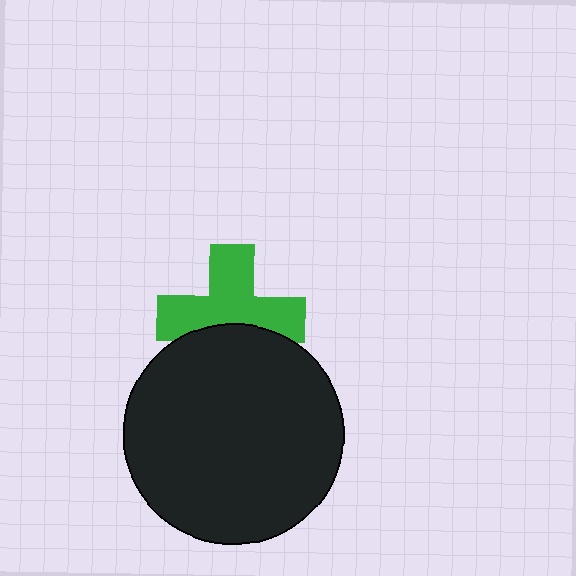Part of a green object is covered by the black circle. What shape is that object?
It is a cross.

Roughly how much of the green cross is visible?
Most of it is visible (roughly 65%).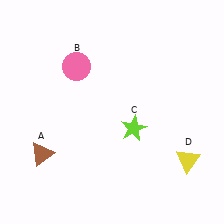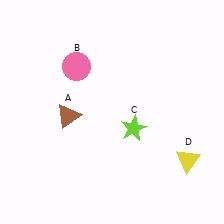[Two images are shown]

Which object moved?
The brown triangle (A) moved up.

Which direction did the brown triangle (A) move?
The brown triangle (A) moved up.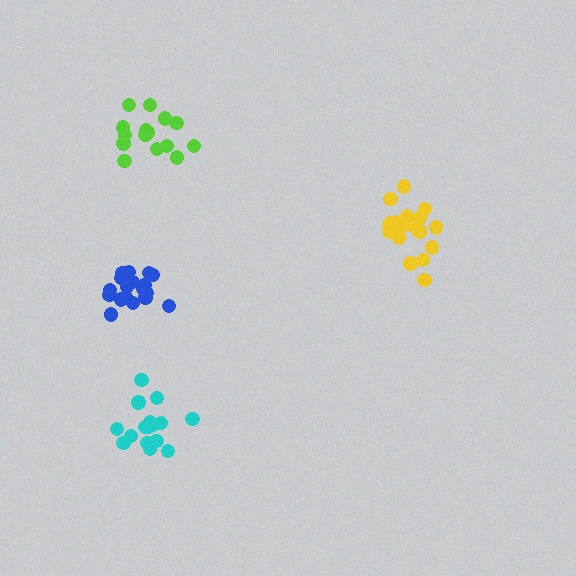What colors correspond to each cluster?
The clusters are colored: blue, lime, yellow, cyan.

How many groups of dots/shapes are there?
There are 4 groups.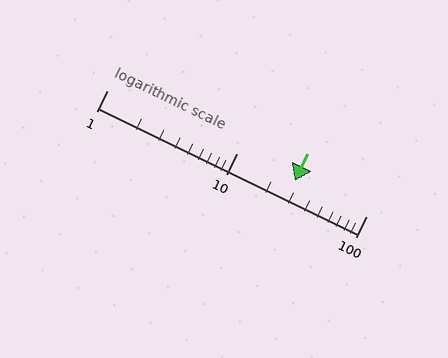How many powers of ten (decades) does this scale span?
The scale spans 2 decades, from 1 to 100.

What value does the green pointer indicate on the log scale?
The pointer indicates approximately 28.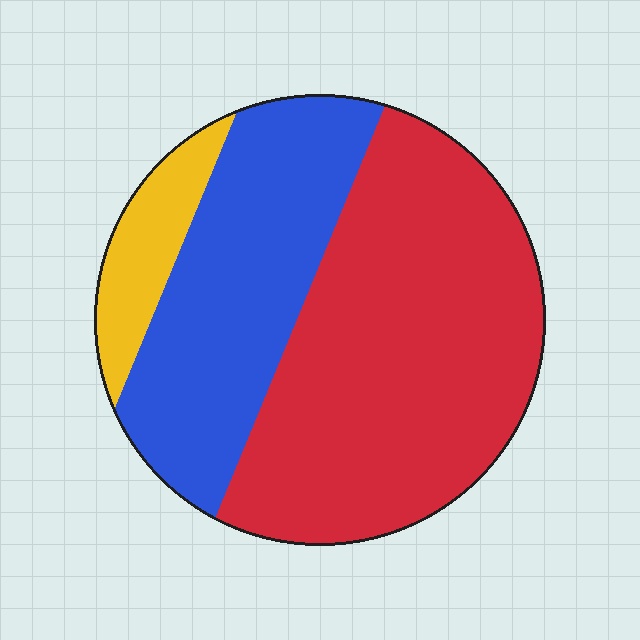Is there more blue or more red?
Red.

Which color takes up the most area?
Red, at roughly 55%.